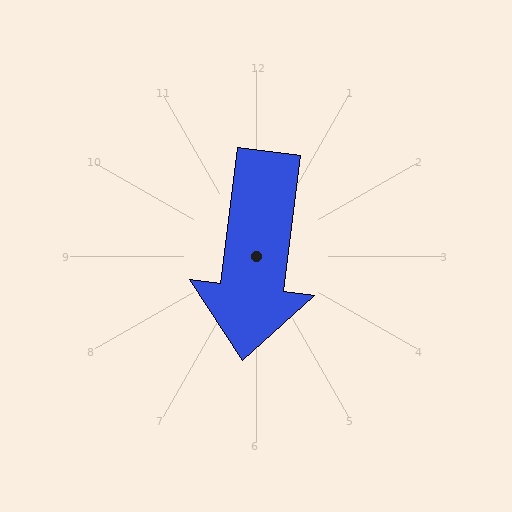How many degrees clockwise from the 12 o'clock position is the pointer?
Approximately 187 degrees.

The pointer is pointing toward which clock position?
Roughly 6 o'clock.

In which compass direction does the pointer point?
South.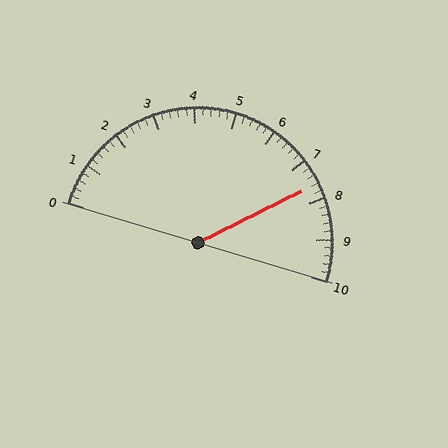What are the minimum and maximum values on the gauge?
The gauge ranges from 0 to 10.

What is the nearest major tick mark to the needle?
The nearest major tick mark is 8.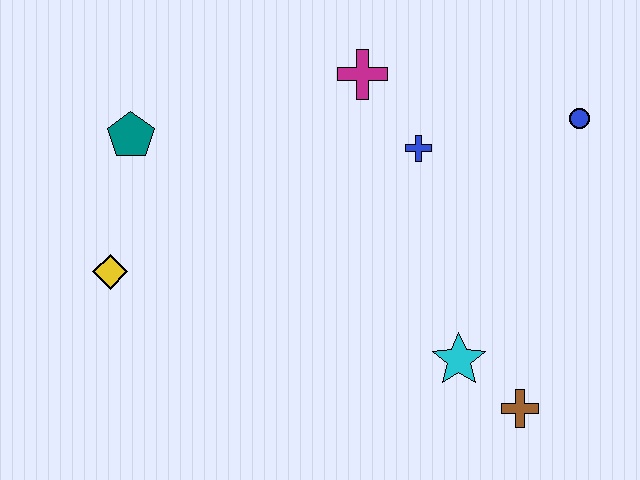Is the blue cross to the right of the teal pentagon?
Yes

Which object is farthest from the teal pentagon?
The brown cross is farthest from the teal pentagon.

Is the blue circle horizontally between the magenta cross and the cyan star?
No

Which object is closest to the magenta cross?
The blue cross is closest to the magenta cross.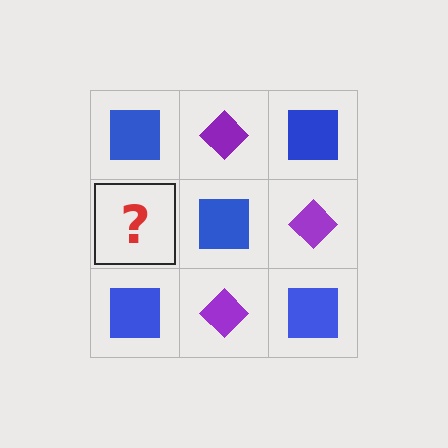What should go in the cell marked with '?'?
The missing cell should contain a purple diamond.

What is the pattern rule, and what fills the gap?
The rule is that it alternates blue square and purple diamond in a checkerboard pattern. The gap should be filled with a purple diamond.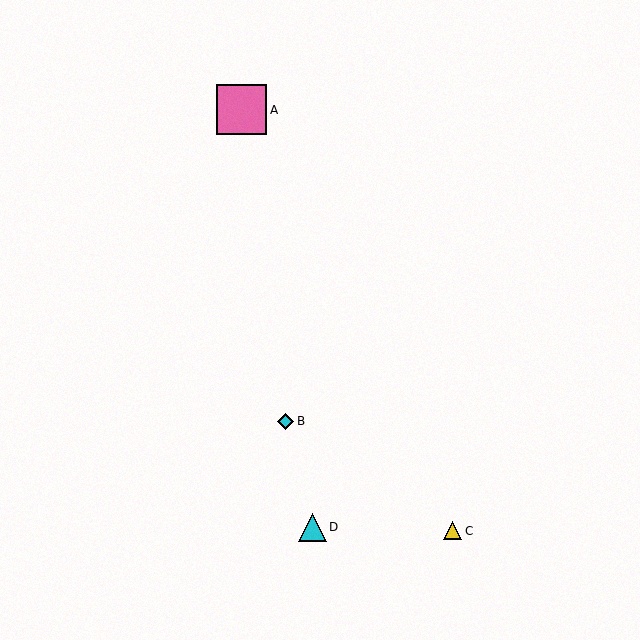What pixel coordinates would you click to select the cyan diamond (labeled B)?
Click at (285, 421) to select the cyan diamond B.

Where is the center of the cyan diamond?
The center of the cyan diamond is at (285, 421).